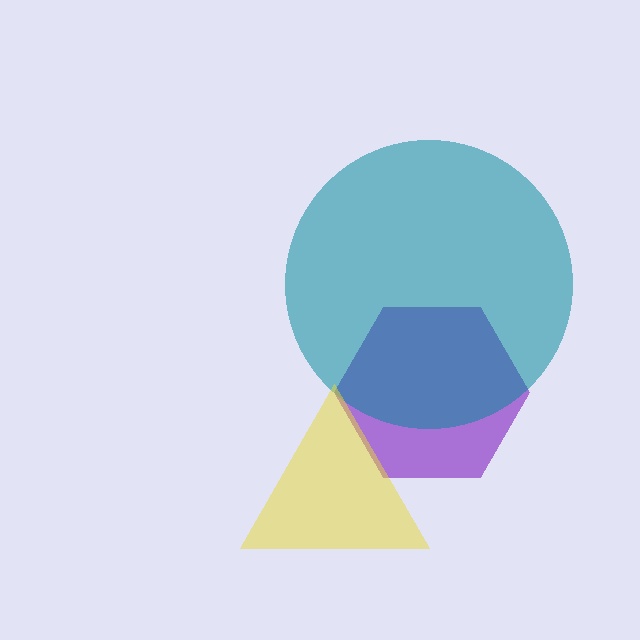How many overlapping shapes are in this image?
There are 3 overlapping shapes in the image.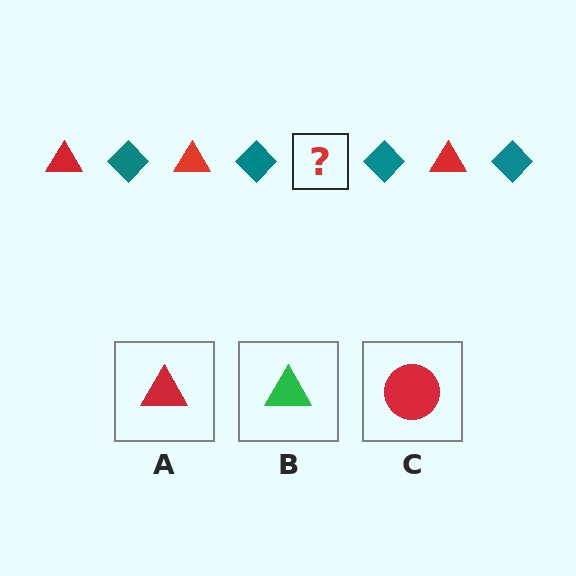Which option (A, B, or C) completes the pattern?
A.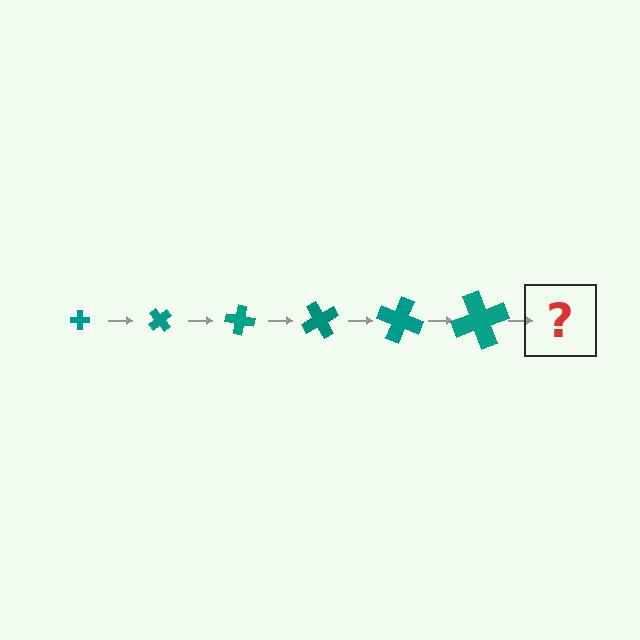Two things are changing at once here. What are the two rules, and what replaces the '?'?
The two rules are that the cross grows larger each step and it rotates 50 degrees each step. The '?' should be a cross, larger than the previous one and rotated 300 degrees from the start.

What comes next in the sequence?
The next element should be a cross, larger than the previous one and rotated 300 degrees from the start.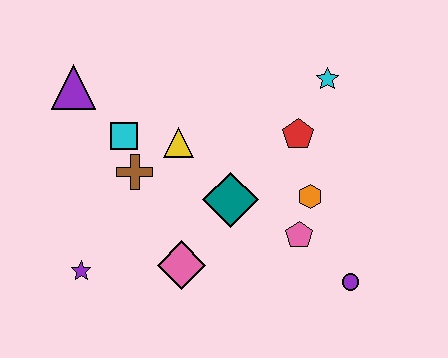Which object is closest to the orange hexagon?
The pink pentagon is closest to the orange hexagon.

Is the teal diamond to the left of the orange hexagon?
Yes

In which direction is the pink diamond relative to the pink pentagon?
The pink diamond is to the left of the pink pentagon.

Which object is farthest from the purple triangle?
The purple circle is farthest from the purple triangle.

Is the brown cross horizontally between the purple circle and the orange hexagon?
No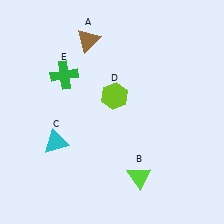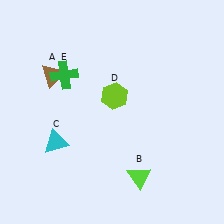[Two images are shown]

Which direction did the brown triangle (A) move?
The brown triangle (A) moved left.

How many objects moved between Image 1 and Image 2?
1 object moved between the two images.